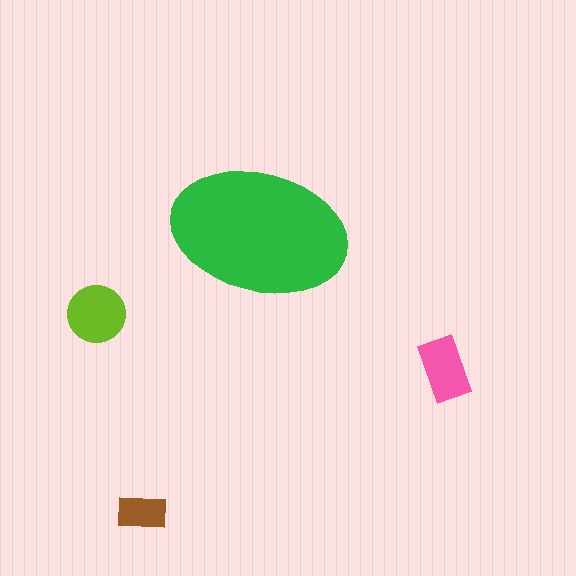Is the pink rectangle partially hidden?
No, the pink rectangle is fully visible.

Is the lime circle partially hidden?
No, the lime circle is fully visible.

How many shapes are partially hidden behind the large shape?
0 shapes are partially hidden.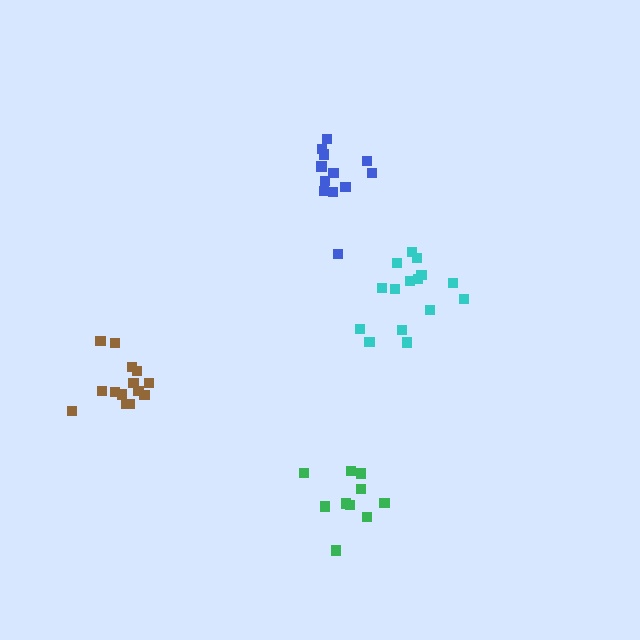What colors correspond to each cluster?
The clusters are colored: brown, blue, cyan, green.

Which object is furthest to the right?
The cyan cluster is rightmost.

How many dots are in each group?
Group 1: 14 dots, Group 2: 12 dots, Group 3: 15 dots, Group 4: 10 dots (51 total).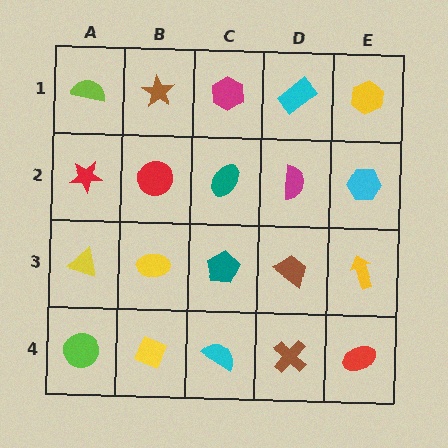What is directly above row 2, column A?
A lime semicircle.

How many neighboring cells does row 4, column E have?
2.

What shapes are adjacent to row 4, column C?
A teal pentagon (row 3, column C), a yellow diamond (row 4, column B), a brown cross (row 4, column D).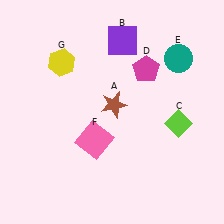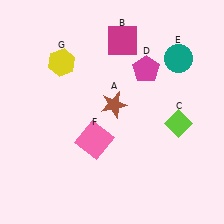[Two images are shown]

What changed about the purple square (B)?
In Image 1, B is purple. In Image 2, it changed to magenta.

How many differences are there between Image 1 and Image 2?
There is 1 difference between the two images.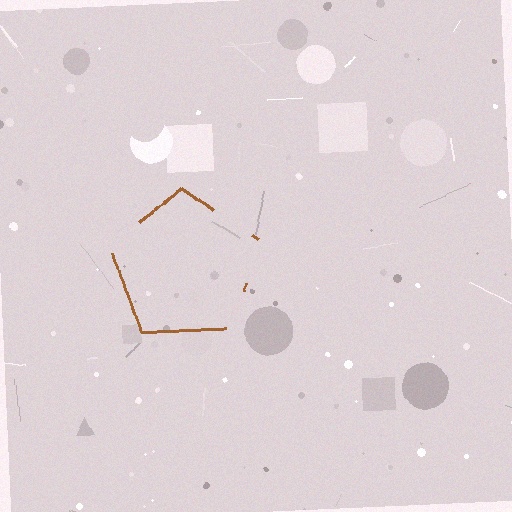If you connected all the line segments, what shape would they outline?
They would outline a pentagon.